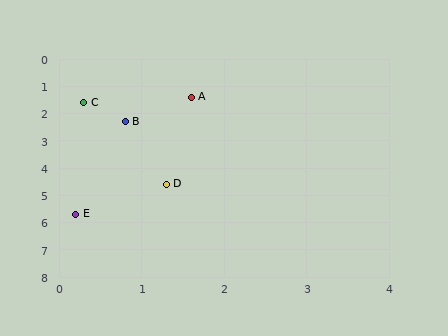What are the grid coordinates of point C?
Point C is at approximately (0.3, 1.6).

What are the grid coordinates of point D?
Point D is at approximately (1.3, 4.6).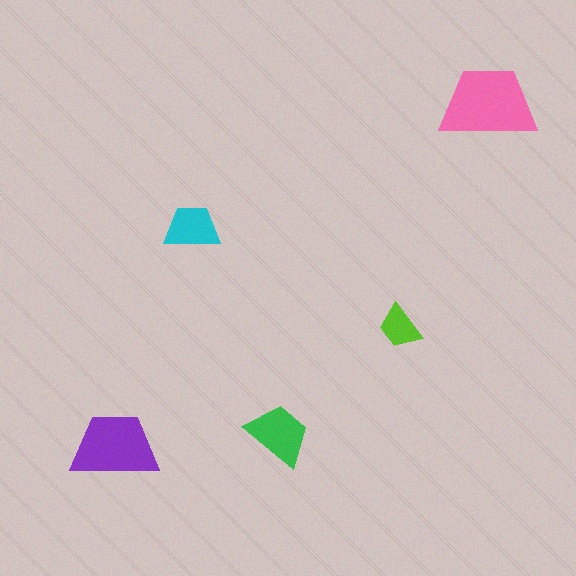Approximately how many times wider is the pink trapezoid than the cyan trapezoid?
About 1.5 times wider.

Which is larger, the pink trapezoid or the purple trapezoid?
The pink one.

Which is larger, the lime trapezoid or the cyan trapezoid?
The cyan one.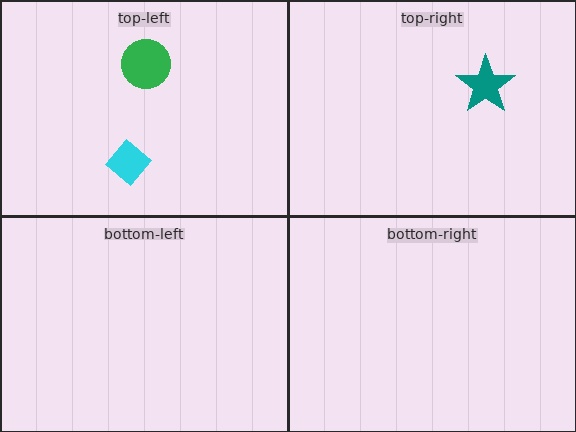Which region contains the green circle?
The top-left region.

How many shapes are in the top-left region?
2.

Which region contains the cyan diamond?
The top-left region.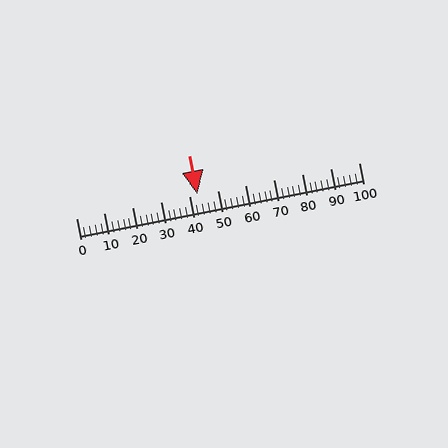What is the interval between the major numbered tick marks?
The major tick marks are spaced 10 units apart.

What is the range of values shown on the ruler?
The ruler shows values from 0 to 100.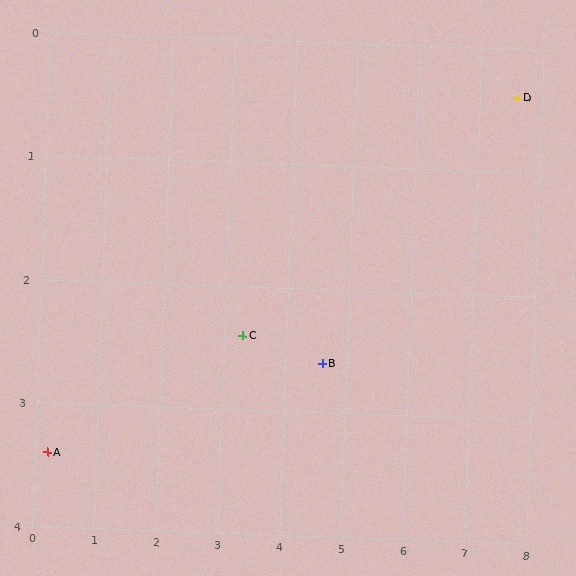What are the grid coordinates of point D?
Point D is at approximately (7.6, 0.4).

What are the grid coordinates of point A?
Point A is at approximately (0.2, 3.4).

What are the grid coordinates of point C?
Point C is at approximately (3.3, 2.4).